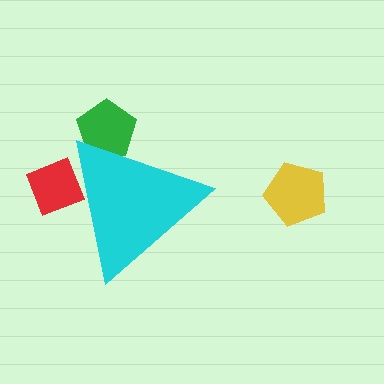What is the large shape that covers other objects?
A cyan triangle.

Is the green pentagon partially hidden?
Yes, the green pentagon is partially hidden behind the cyan triangle.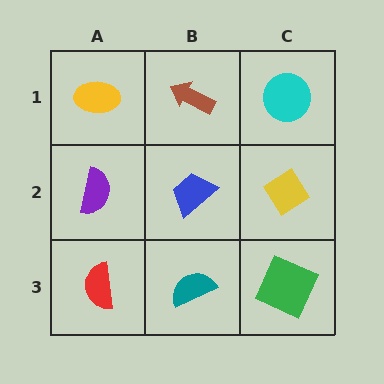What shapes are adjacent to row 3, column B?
A blue trapezoid (row 2, column B), a red semicircle (row 3, column A), a green square (row 3, column C).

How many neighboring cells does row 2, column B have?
4.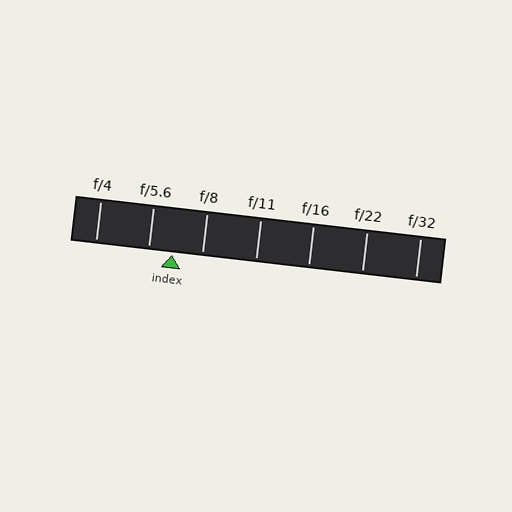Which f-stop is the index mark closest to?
The index mark is closest to f/5.6.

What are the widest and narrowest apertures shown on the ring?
The widest aperture shown is f/4 and the narrowest is f/32.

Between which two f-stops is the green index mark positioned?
The index mark is between f/5.6 and f/8.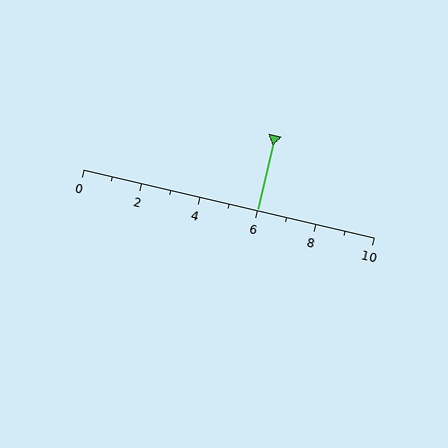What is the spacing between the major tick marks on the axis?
The major ticks are spaced 2 apart.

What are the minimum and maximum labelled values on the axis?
The axis runs from 0 to 10.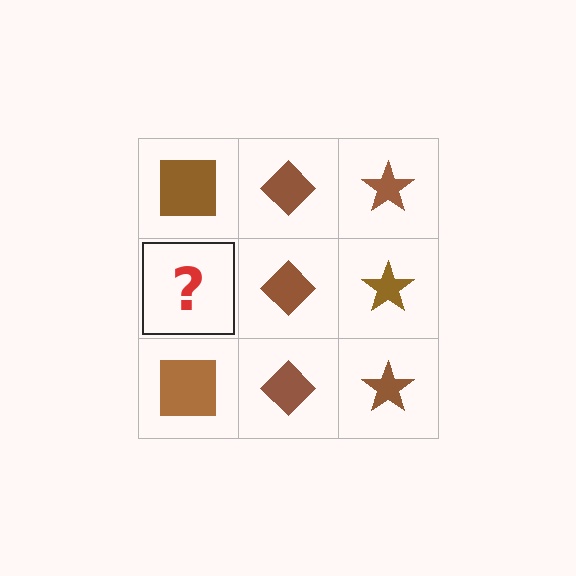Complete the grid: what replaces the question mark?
The question mark should be replaced with a brown square.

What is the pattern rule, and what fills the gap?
The rule is that each column has a consistent shape. The gap should be filled with a brown square.